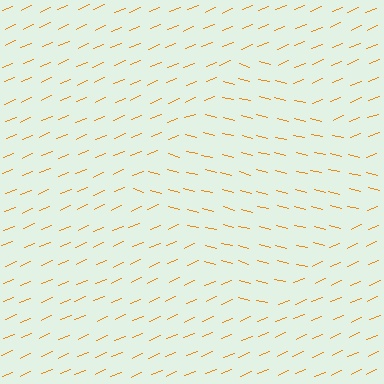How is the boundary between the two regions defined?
The boundary is defined purely by a change in line orientation (approximately 37 degrees difference). All lines are the same color and thickness.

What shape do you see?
I see a diamond.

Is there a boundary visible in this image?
Yes, there is a texture boundary formed by a change in line orientation.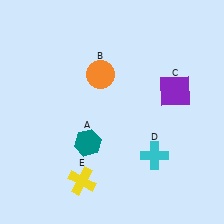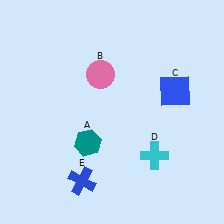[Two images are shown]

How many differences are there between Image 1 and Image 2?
There are 3 differences between the two images.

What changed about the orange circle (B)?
In Image 1, B is orange. In Image 2, it changed to pink.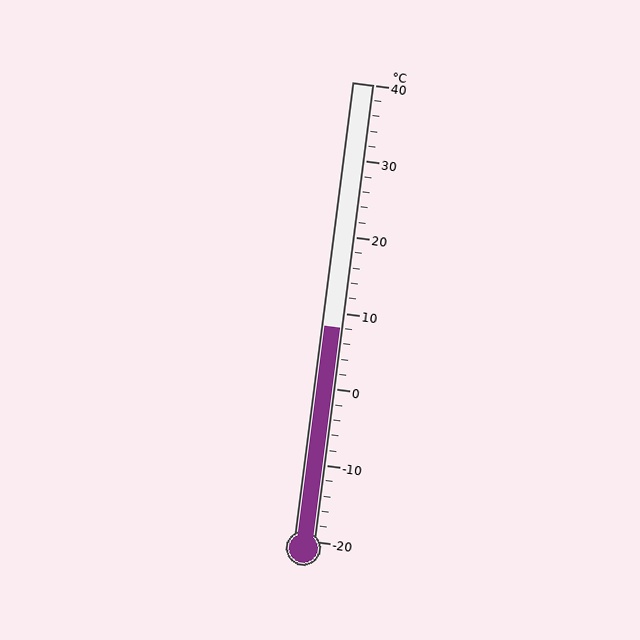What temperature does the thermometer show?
The thermometer shows approximately 8°C.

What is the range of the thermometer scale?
The thermometer scale ranges from -20°C to 40°C.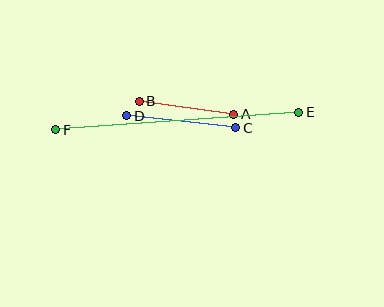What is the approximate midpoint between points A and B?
The midpoint is at approximately (187, 108) pixels.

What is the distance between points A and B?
The distance is approximately 96 pixels.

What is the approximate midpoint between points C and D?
The midpoint is at approximately (181, 122) pixels.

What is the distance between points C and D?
The distance is approximately 110 pixels.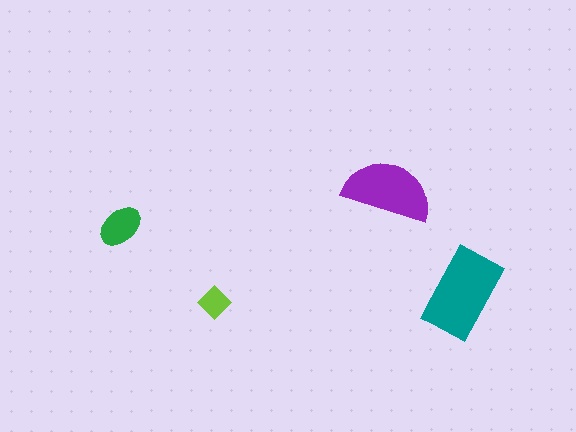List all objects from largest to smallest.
The teal rectangle, the purple semicircle, the green ellipse, the lime diamond.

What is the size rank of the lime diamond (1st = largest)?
4th.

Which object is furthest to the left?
The green ellipse is leftmost.